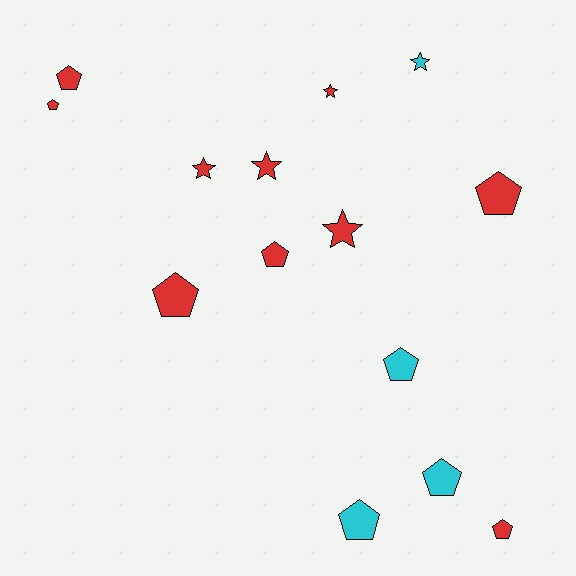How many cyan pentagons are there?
There are 3 cyan pentagons.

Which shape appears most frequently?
Pentagon, with 9 objects.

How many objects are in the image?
There are 14 objects.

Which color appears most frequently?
Red, with 10 objects.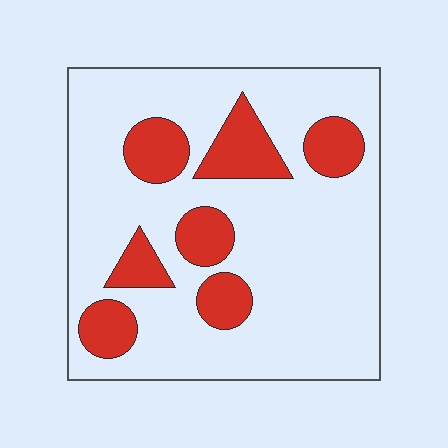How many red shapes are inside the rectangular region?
7.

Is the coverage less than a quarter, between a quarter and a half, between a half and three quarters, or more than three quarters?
Less than a quarter.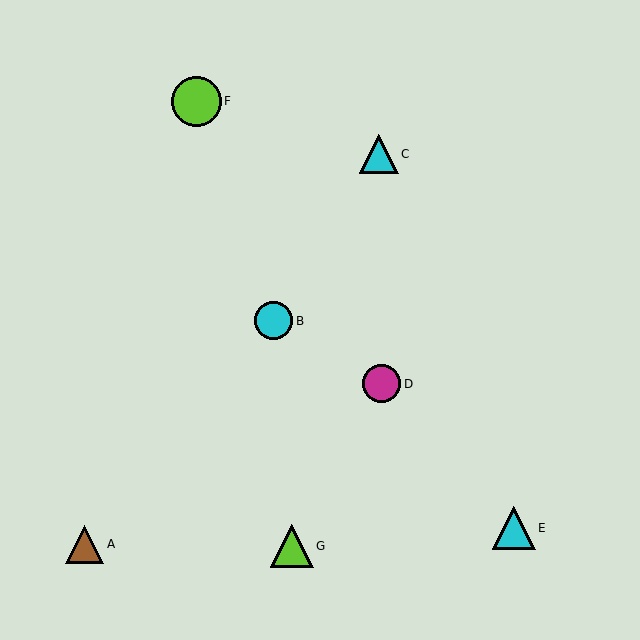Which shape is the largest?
The lime circle (labeled F) is the largest.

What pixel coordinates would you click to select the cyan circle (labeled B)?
Click at (274, 321) to select the cyan circle B.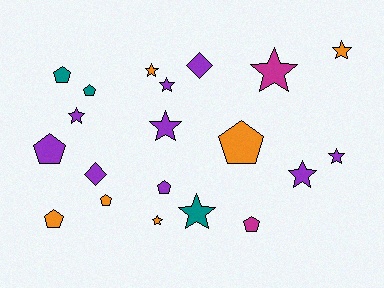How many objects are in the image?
There are 20 objects.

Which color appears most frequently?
Purple, with 9 objects.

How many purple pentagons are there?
There are 2 purple pentagons.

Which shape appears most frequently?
Star, with 10 objects.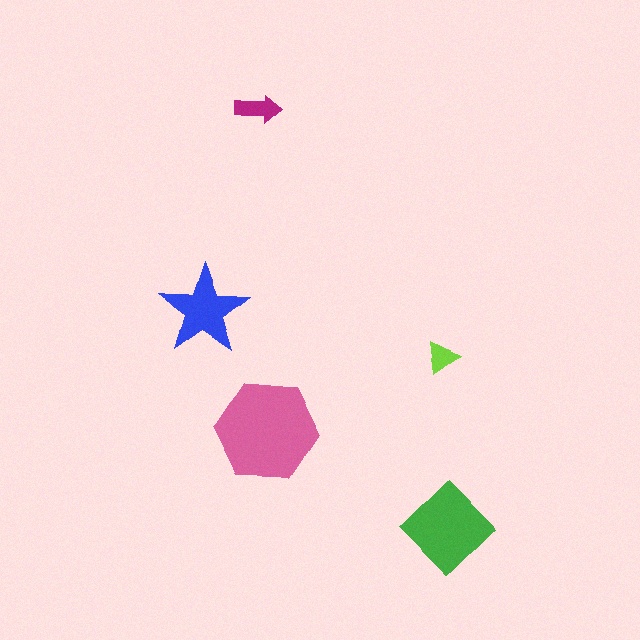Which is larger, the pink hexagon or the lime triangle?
The pink hexagon.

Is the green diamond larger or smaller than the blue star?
Larger.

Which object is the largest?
The pink hexagon.